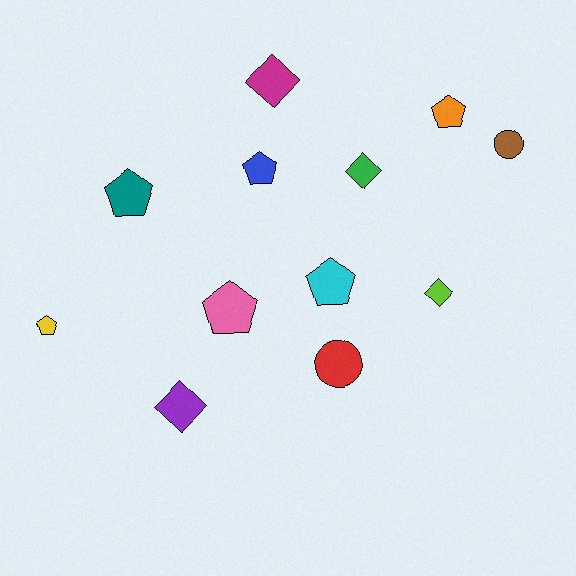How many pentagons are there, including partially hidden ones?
There are 6 pentagons.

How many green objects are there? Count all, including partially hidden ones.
There is 1 green object.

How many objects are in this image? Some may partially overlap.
There are 12 objects.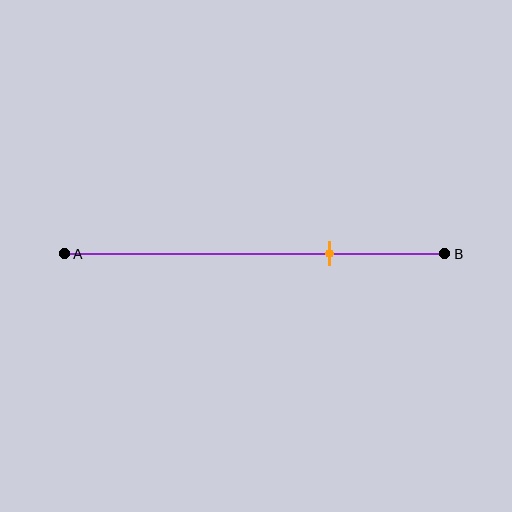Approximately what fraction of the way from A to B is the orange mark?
The orange mark is approximately 70% of the way from A to B.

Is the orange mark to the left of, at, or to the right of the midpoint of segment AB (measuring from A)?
The orange mark is to the right of the midpoint of segment AB.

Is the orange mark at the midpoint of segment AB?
No, the mark is at about 70% from A, not at the 50% midpoint.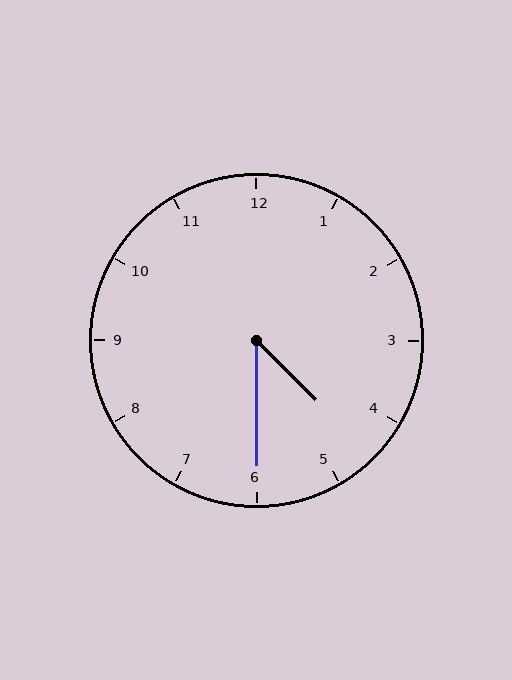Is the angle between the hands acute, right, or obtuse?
It is acute.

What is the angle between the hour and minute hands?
Approximately 45 degrees.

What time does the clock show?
4:30.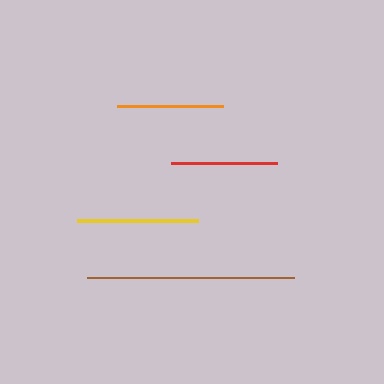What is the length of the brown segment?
The brown segment is approximately 207 pixels long.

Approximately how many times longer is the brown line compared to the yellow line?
The brown line is approximately 1.7 times the length of the yellow line.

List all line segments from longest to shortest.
From longest to shortest: brown, yellow, orange, red.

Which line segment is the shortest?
The red line is the shortest at approximately 105 pixels.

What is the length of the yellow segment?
The yellow segment is approximately 121 pixels long.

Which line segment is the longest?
The brown line is the longest at approximately 207 pixels.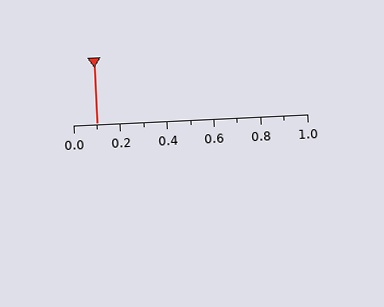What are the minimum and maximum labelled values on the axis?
The axis runs from 0.0 to 1.0.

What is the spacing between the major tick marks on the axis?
The major ticks are spaced 0.2 apart.